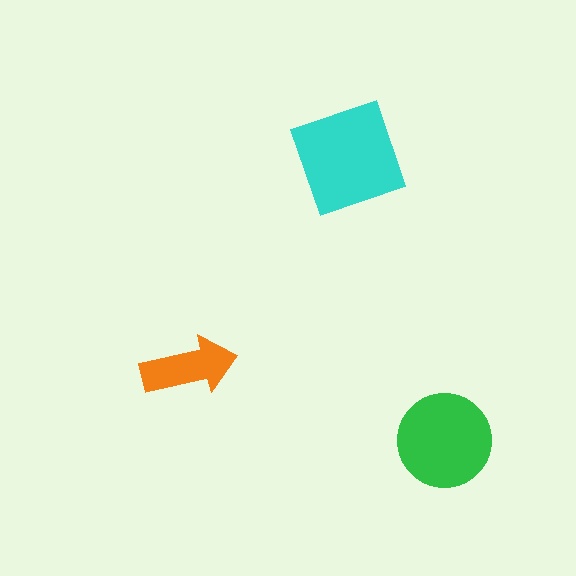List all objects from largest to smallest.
The cyan square, the green circle, the orange arrow.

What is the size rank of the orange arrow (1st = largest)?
3rd.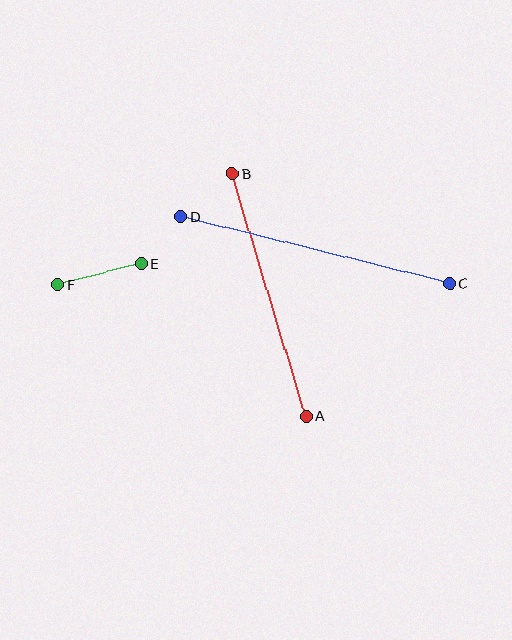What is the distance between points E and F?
The distance is approximately 86 pixels.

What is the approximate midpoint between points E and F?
The midpoint is at approximately (100, 274) pixels.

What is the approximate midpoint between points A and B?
The midpoint is at approximately (269, 295) pixels.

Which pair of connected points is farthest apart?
Points C and D are farthest apart.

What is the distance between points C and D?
The distance is approximately 277 pixels.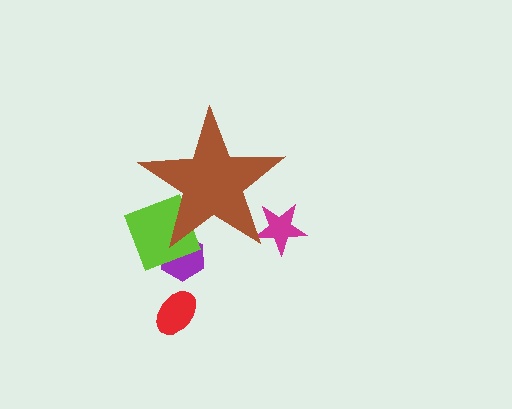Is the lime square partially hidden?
Yes, the lime square is partially hidden behind the brown star.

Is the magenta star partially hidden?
Yes, the magenta star is partially hidden behind the brown star.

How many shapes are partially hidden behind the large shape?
3 shapes are partially hidden.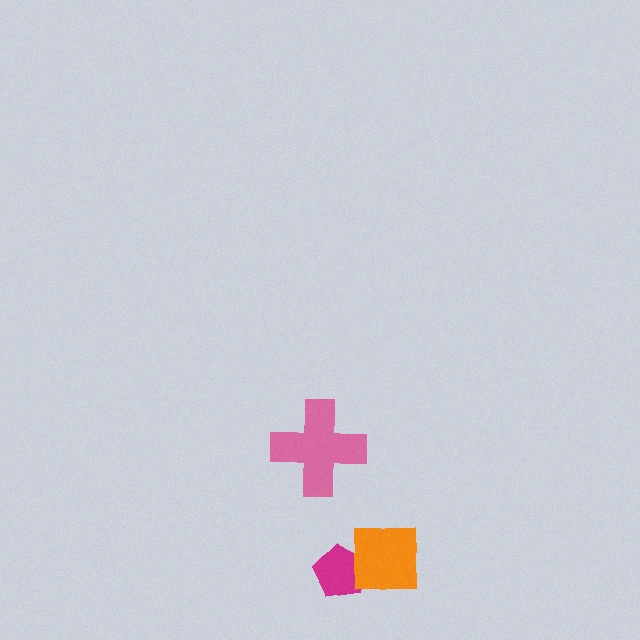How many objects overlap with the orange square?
1 object overlaps with the orange square.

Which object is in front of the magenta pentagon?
The orange square is in front of the magenta pentagon.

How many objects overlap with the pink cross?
0 objects overlap with the pink cross.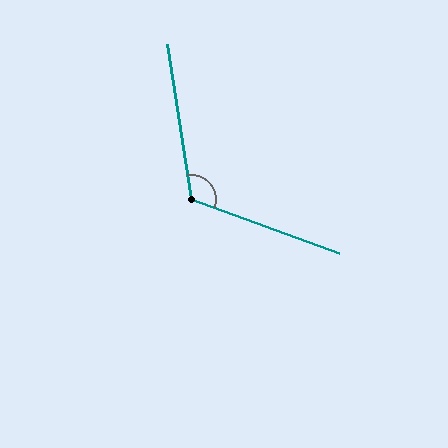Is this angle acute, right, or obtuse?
It is obtuse.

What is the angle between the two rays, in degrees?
Approximately 119 degrees.